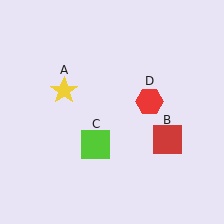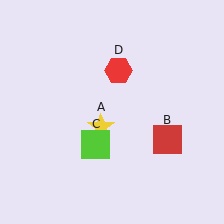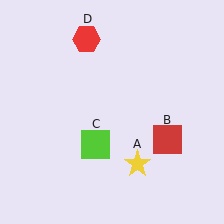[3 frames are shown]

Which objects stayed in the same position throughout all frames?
Red square (object B) and lime square (object C) remained stationary.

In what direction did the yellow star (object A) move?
The yellow star (object A) moved down and to the right.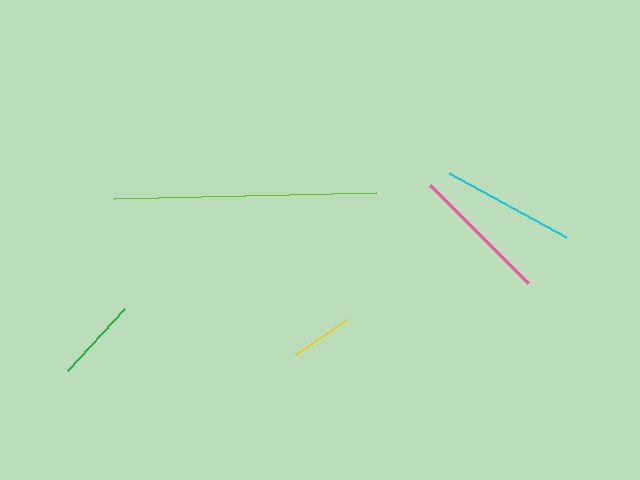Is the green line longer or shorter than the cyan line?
The cyan line is longer than the green line.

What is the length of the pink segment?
The pink segment is approximately 138 pixels long.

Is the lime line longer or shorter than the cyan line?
The lime line is longer than the cyan line.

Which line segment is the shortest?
The yellow line is the shortest at approximately 62 pixels.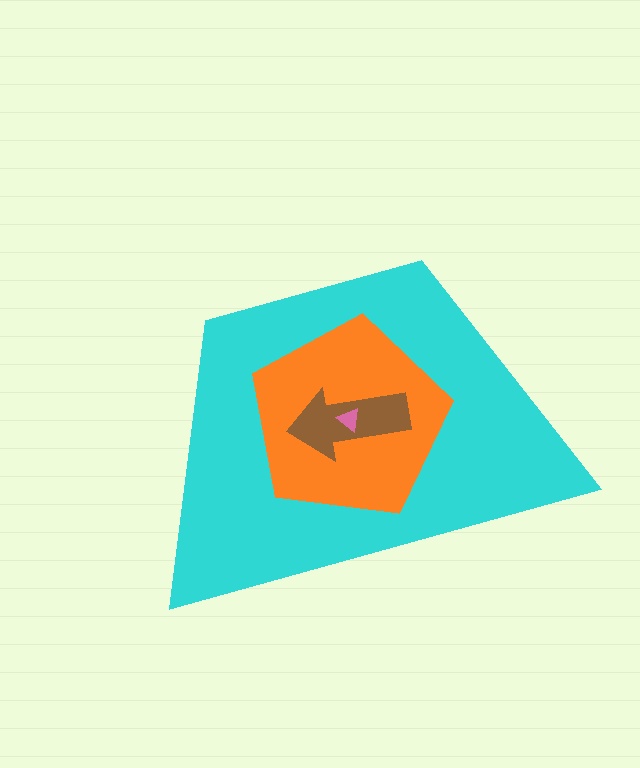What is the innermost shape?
The pink triangle.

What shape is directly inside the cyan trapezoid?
The orange pentagon.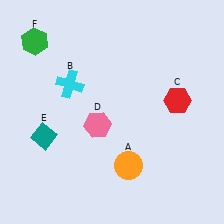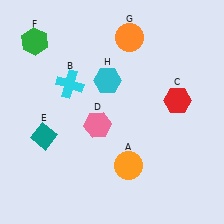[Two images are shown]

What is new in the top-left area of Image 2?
A cyan hexagon (H) was added in the top-left area of Image 2.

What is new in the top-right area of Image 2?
An orange circle (G) was added in the top-right area of Image 2.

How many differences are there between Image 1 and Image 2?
There are 2 differences between the two images.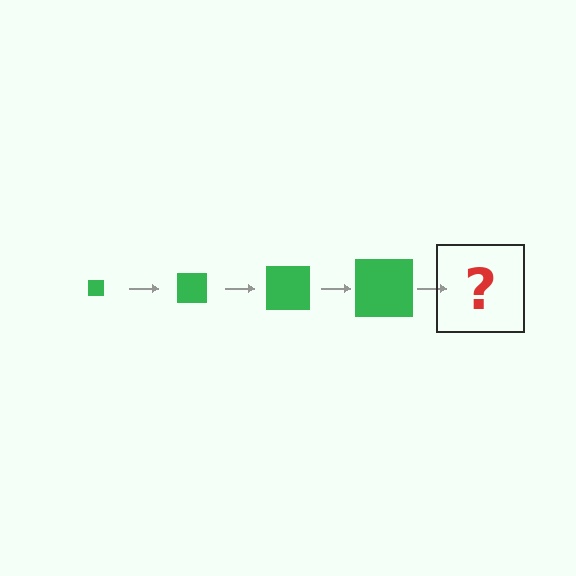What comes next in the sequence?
The next element should be a green square, larger than the previous one.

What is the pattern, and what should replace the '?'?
The pattern is that the square gets progressively larger each step. The '?' should be a green square, larger than the previous one.